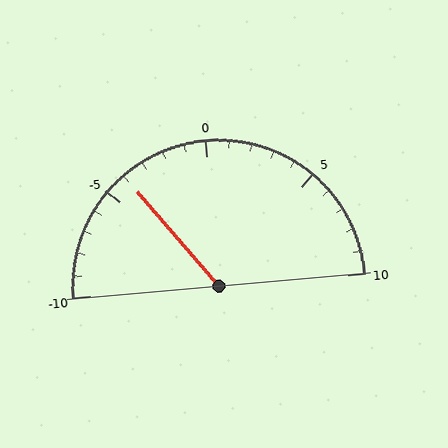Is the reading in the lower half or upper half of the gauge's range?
The reading is in the lower half of the range (-10 to 10).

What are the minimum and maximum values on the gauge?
The gauge ranges from -10 to 10.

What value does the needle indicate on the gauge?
The needle indicates approximately -4.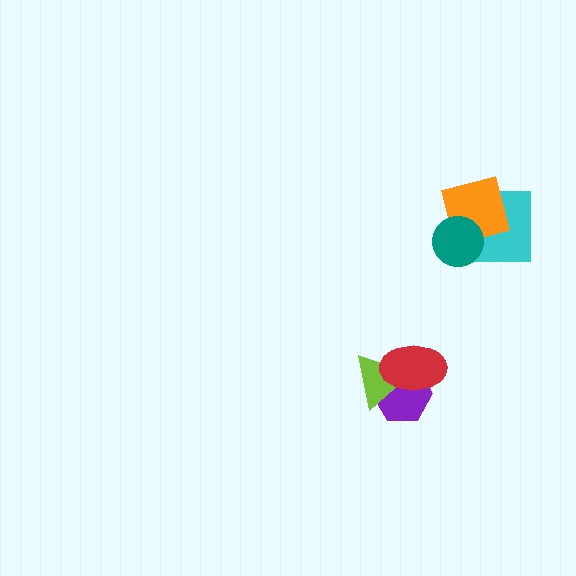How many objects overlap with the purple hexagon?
2 objects overlap with the purple hexagon.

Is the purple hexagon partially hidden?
Yes, it is partially covered by another shape.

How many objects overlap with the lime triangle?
2 objects overlap with the lime triangle.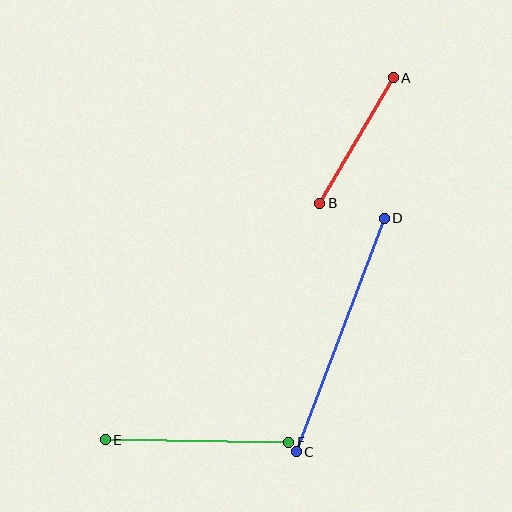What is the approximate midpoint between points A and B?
The midpoint is at approximately (357, 141) pixels.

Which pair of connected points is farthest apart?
Points C and D are farthest apart.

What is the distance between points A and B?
The distance is approximately 145 pixels.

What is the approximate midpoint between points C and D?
The midpoint is at approximately (340, 335) pixels.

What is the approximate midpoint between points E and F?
The midpoint is at approximately (197, 441) pixels.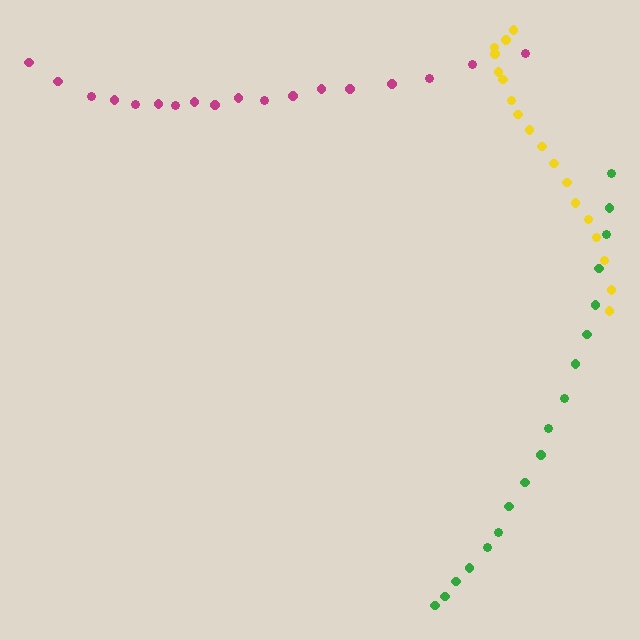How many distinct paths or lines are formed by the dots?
There are 3 distinct paths.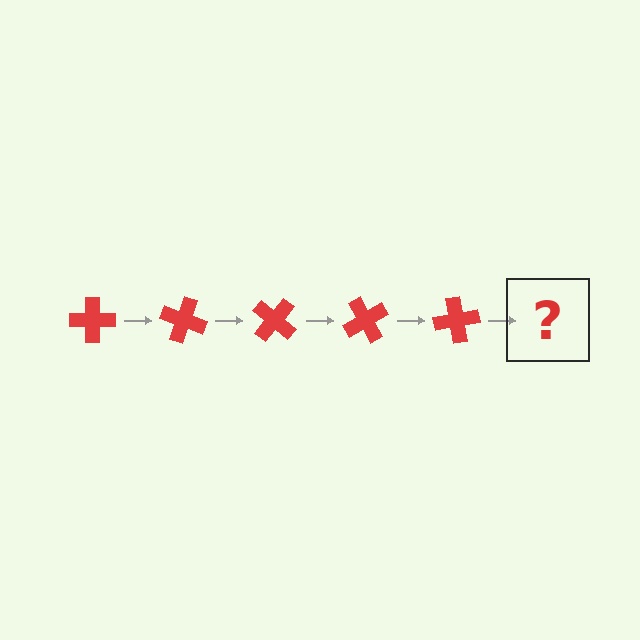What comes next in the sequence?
The next element should be a red cross rotated 100 degrees.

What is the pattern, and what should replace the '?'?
The pattern is that the cross rotates 20 degrees each step. The '?' should be a red cross rotated 100 degrees.